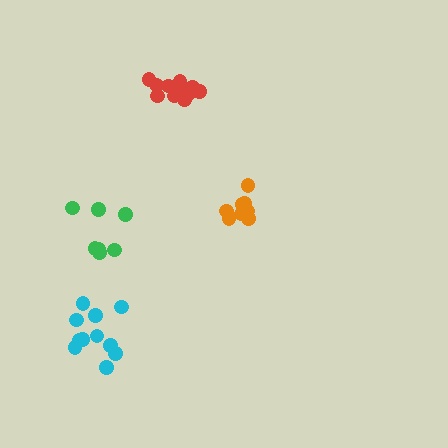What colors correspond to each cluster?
The clusters are colored: cyan, green, orange, red.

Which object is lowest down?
The cyan cluster is bottommost.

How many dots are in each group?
Group 1: 11 dots, Group 2: 7 dots, Group 3: 8 dots, Group 4: 12 dots (38 total).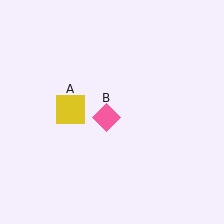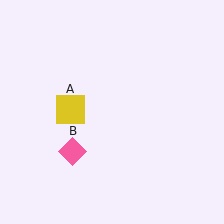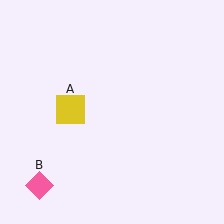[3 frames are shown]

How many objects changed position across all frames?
1 object changed position: pink diamond (object B).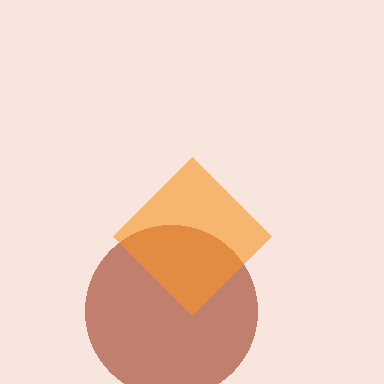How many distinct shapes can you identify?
There are 2 distinct shapes: a brown circle, an orange diamond.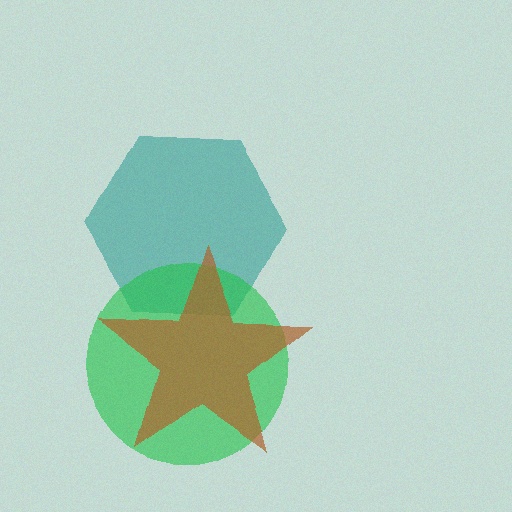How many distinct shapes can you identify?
There are 3 distinct shapes: a teal hexagon, a green circle, a brown star.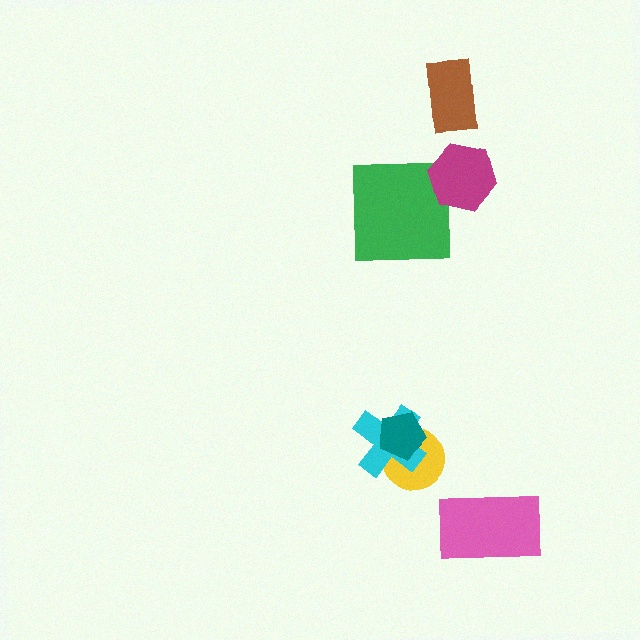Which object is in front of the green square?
The magenta hexagon is in front of the green square.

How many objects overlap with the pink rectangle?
0 objects overlap with the pink rectangle.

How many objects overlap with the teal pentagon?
2 objects overlap with the teal pentagon.